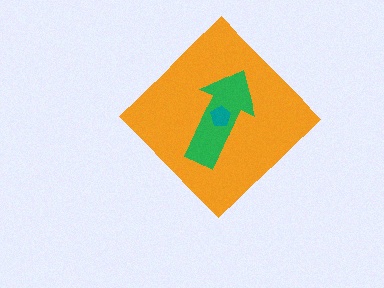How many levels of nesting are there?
3.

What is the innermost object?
The teal pentagon.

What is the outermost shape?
The orange diamond.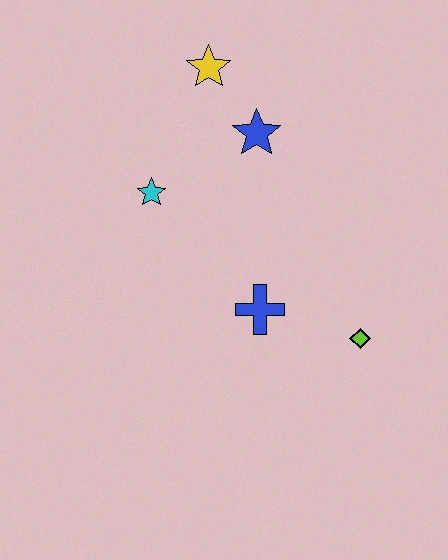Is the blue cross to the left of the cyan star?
No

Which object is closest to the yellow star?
The blue star is closest to the yellow star.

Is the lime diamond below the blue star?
Yes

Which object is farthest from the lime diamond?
The yellow star is farthest from the lime diamond.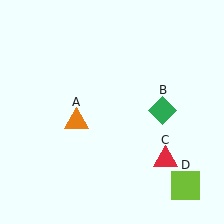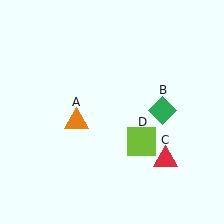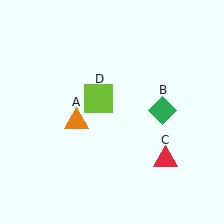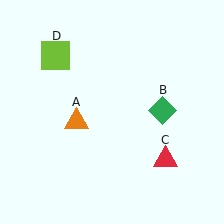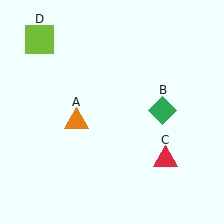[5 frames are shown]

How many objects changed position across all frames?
1 object changed position: lime square (object D).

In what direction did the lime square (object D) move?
The lime square (object D) moved up and to the left.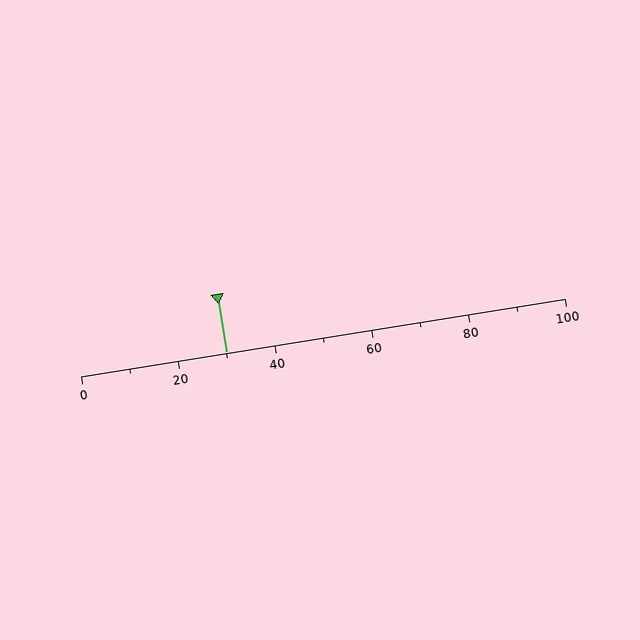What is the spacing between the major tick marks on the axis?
The major ticks are spaced 20 apart.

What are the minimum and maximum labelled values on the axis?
The axis runs from 0 to 100.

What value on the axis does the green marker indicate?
The marker indicates approximately 30.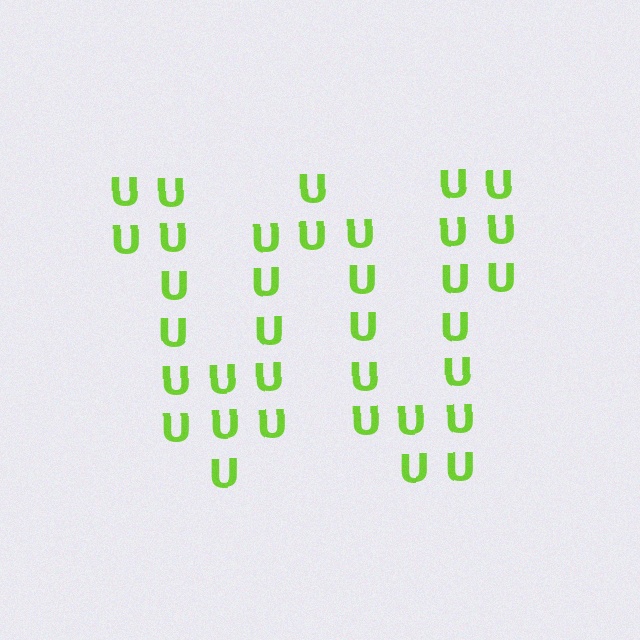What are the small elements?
The small elements are letter U's.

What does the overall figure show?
The overall figure shows the letter W.